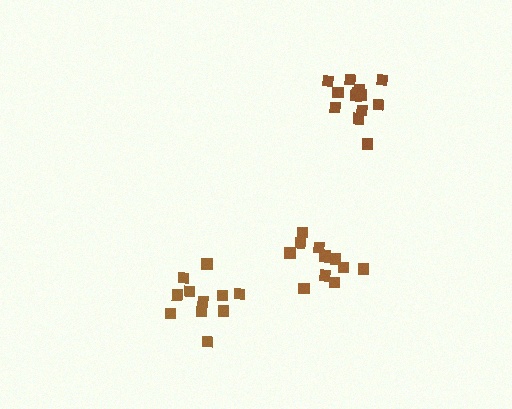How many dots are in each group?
Group 1: 14 dots, Group 2: 12 dots, Group 3: 11 dots (37 total).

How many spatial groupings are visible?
There are 3 spatial groupings.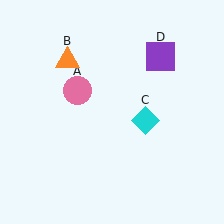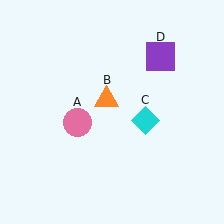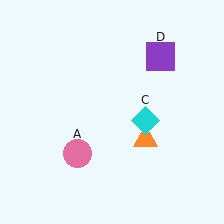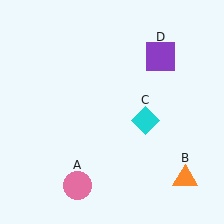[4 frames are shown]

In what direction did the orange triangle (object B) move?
The orange triangle (object B) moved down and to the right.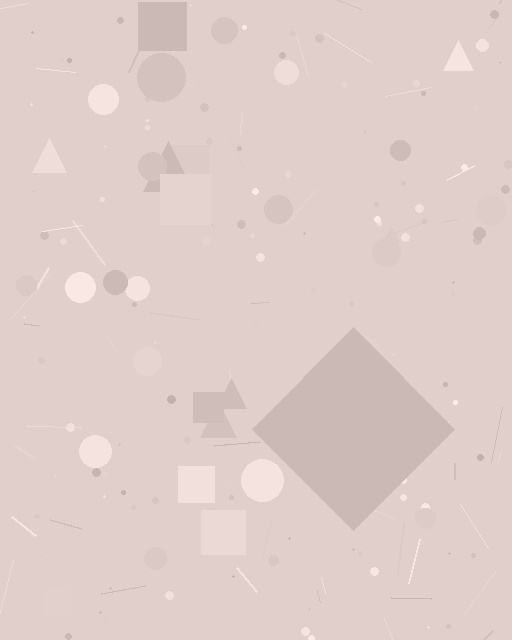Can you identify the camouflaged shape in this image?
The camouflaged shape is a diamond.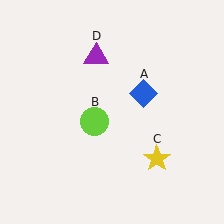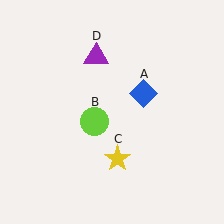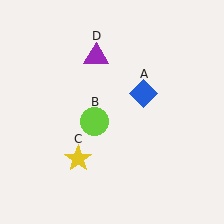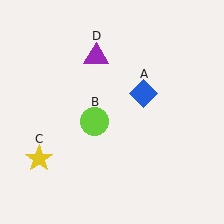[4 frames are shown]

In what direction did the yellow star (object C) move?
The yellow star (object C) moved left.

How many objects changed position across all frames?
1 object changed position: yellow star (object C).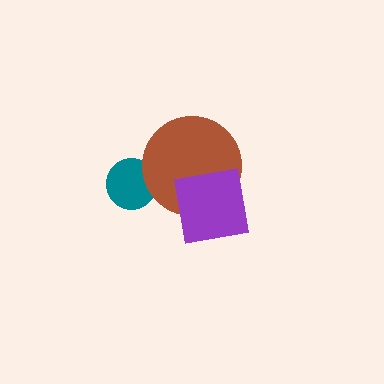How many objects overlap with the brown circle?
2 objects overlap with the brown circle.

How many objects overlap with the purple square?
1 object overlaps with the purple square.